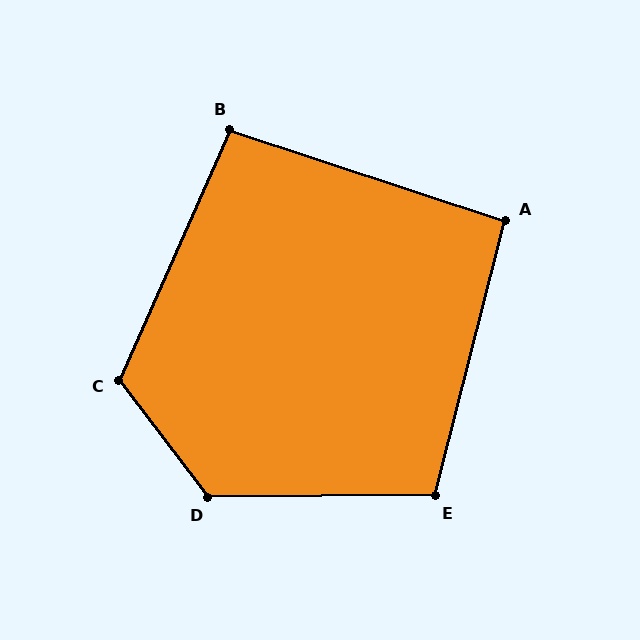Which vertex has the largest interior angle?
D, at approximately 127 degrees.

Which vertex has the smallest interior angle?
A, at approximately 94 degrees.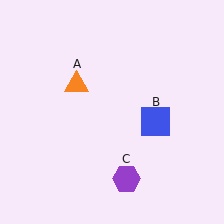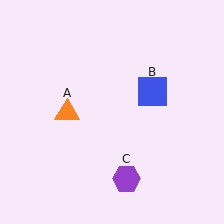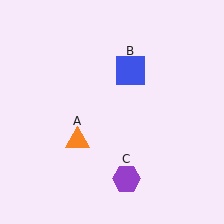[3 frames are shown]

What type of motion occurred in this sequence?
The orange triangle (object A), blue square (object B) rotated counterclockwise around the center of the scene.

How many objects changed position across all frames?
2 objects changed position: orange triangle (object A), blue square (object B).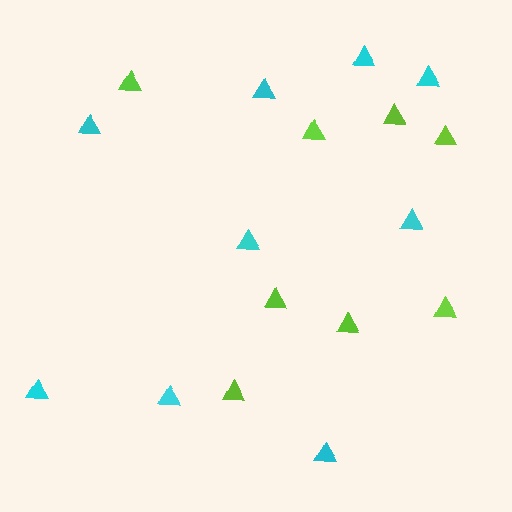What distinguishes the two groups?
There are 2 groups: one group of cyan triangles (9) and one group of lime triangles (8).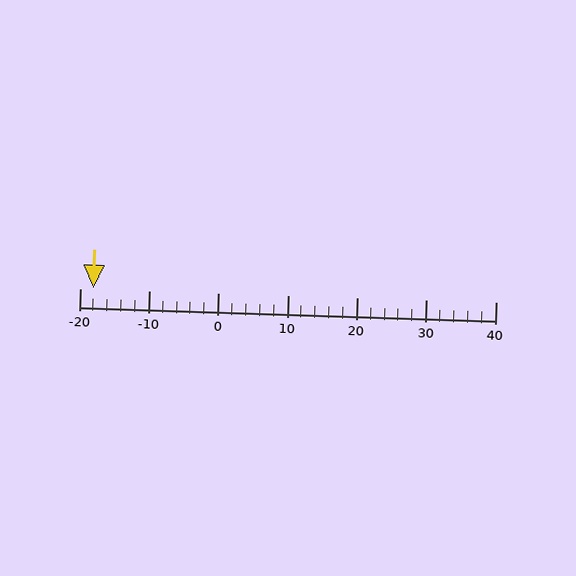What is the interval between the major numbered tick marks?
The major tick marks are spaced 10 units apart.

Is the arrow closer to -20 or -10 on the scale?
The arrow is closer to -20.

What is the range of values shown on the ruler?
The ruler shows values from -20 to 40.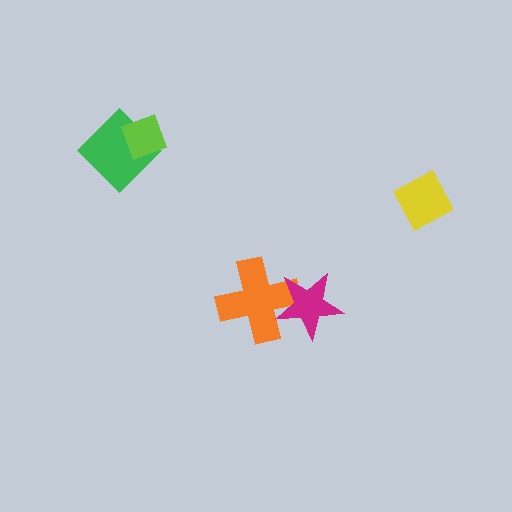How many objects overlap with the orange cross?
1 object overlaps with the orange cross.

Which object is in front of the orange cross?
The magenta star is in front of the orange cross.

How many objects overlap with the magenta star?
1 object overlaps with the magenta star.